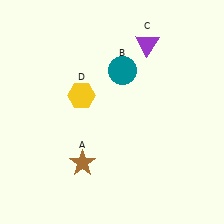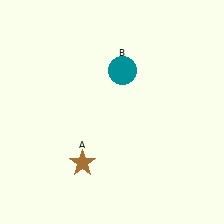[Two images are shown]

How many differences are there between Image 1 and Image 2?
There are 2 differences between the two images.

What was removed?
The yellow hexagon (D), the purple triangle (C) were removed in Image 2.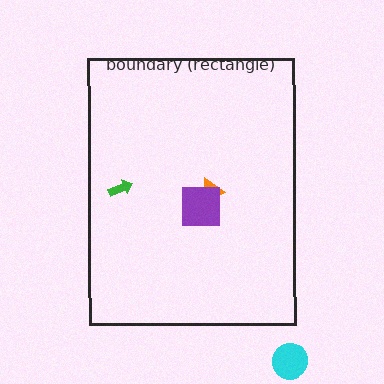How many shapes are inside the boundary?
3 inside, 1 outside.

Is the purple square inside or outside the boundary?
Inside.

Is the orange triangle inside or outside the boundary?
Inside.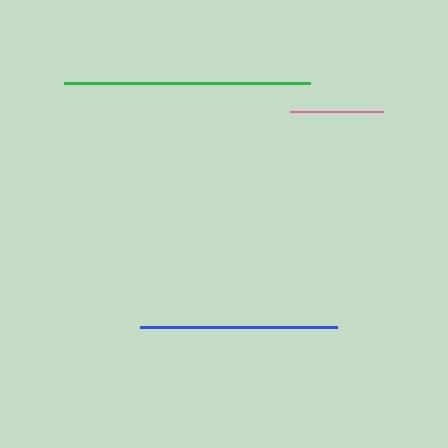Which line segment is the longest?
The green line is the longest at approximately 246 pixels.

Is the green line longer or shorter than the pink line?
The green line is longer than the pink line.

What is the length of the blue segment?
The blue segment is approximately 196 pixels long.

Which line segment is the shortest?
The pink line is the shortest at approximately 92 pixels.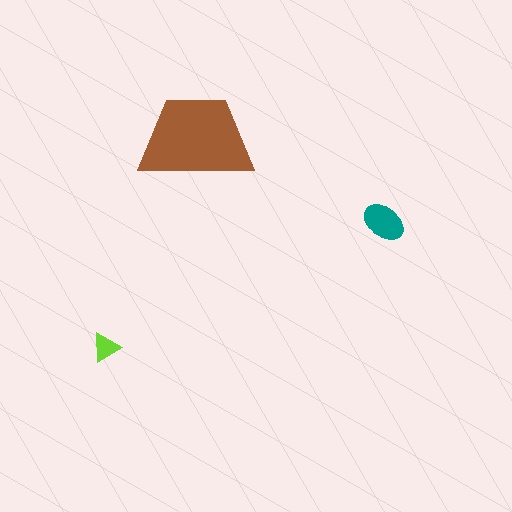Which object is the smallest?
The lime triangle.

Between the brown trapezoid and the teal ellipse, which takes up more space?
The brown trapezoid.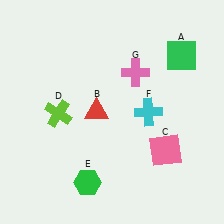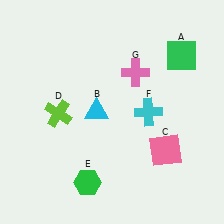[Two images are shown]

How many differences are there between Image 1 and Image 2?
There is 1 difference between the two images.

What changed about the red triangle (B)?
In Image 1, B is red. In Image 2, it changed to cyan.